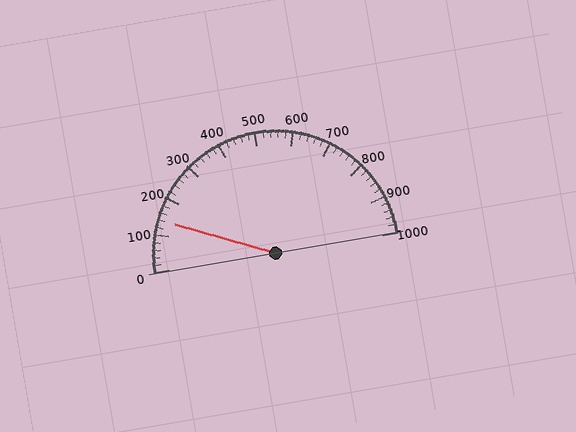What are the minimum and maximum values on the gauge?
The gauge ranges from 0 to 1000.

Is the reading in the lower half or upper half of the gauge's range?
The reading is in the lower half of the range (0 to 1000).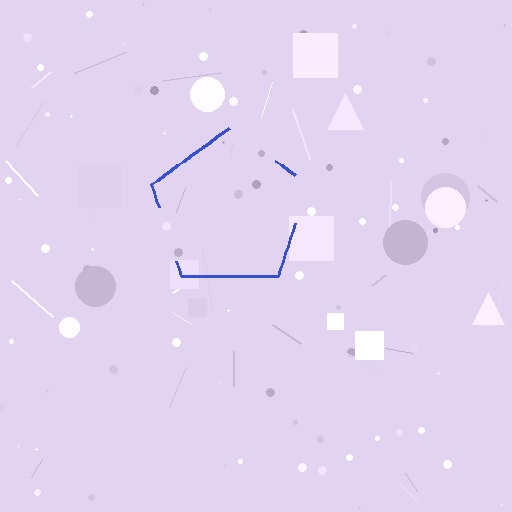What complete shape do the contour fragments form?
The contour fragments form a pentagon.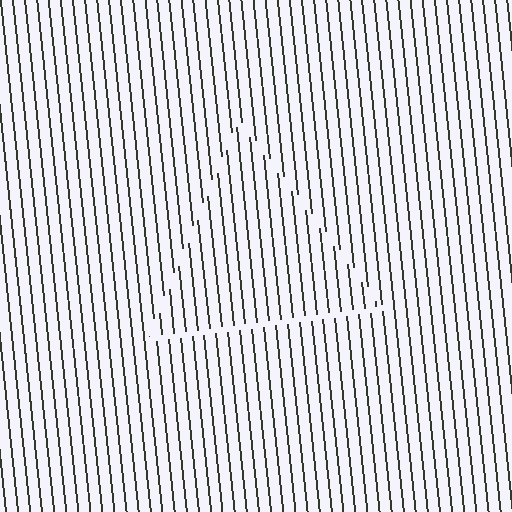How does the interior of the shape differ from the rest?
The interior of the shape contains the same grating, shifted by half a period — the contour is defined by the phase discontinuity where line-ends from the inner and outer gratings abut.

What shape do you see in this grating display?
An illusory triangle. The interior of the shape contains the same grating, shifted by half a period — the contour is defined by the phase discontinuity where line-ends from the inner and outer gratings abut.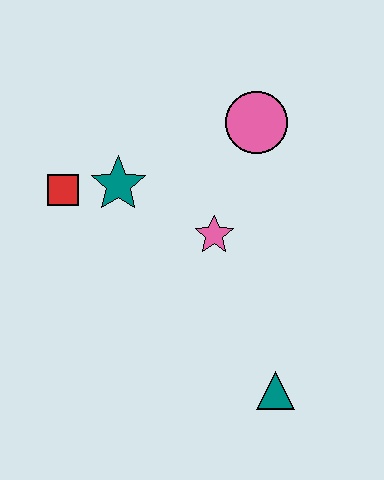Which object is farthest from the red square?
The teal triangle is farthest from the red square.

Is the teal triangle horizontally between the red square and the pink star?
No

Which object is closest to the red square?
The teal star is closest to the red square.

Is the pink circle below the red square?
No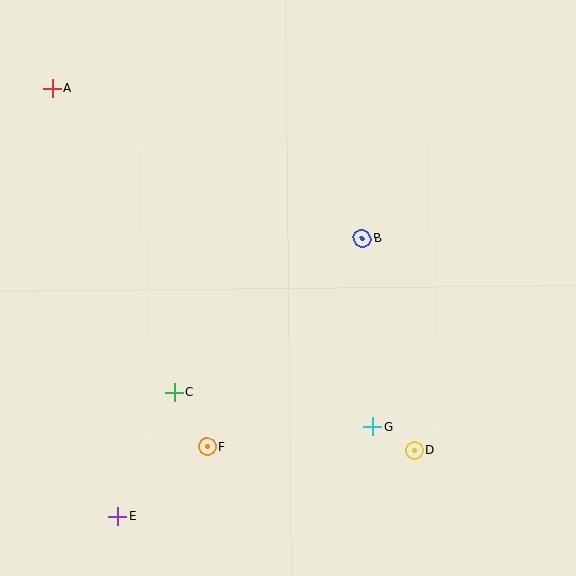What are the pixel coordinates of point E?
Point E is at (118, 516).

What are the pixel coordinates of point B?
Point B is at (362, 239).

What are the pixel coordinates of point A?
Point A is at (52, 89).